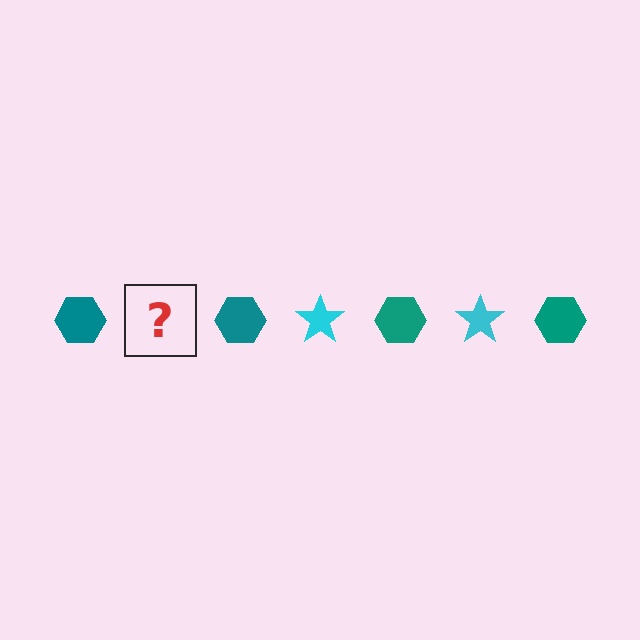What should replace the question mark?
The question mark should be replaced with a cyan star.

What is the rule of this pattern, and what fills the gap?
The rule is that the pattern alternates between teal hexagon and cyan star. The gap should be filled with a cyan star.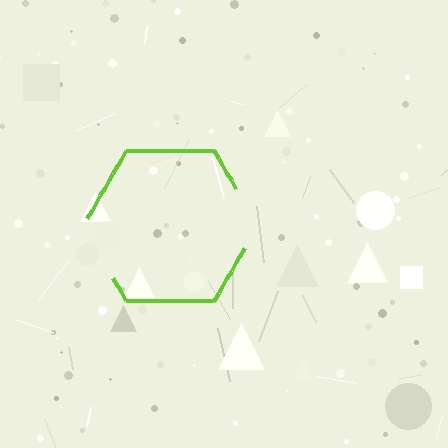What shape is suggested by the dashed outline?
The dashed outline suggests a hexagon.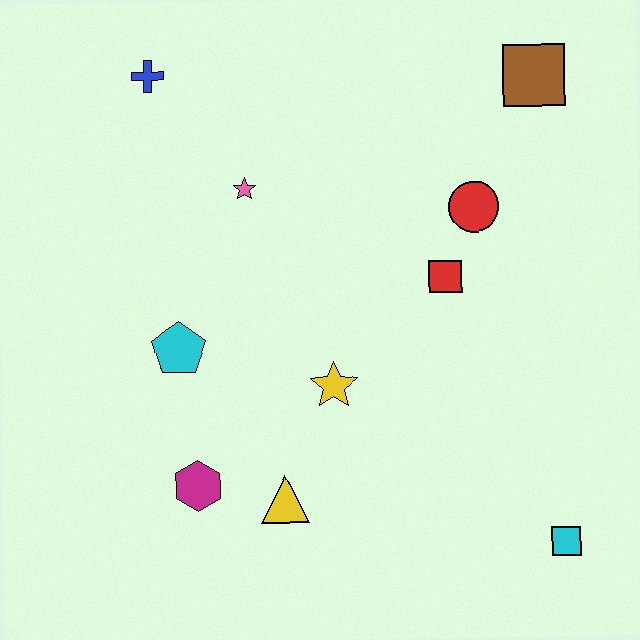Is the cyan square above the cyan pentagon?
No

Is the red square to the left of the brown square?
Yes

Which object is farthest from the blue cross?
The cyan square is farthest from the blue cross.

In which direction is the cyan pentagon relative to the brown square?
The cyan pentagon is to the left of the brown square.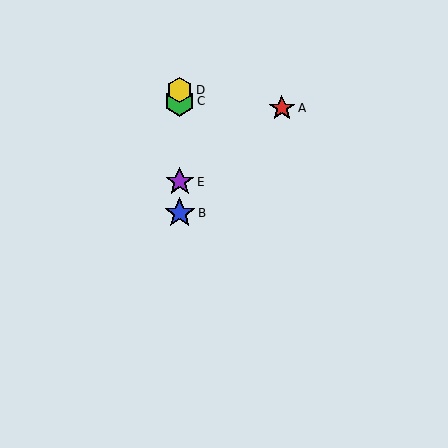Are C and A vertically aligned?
No, C is at x≈180 and A is at x≈282.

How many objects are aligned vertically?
4 objects (B, C, D, E) are aligned vertically.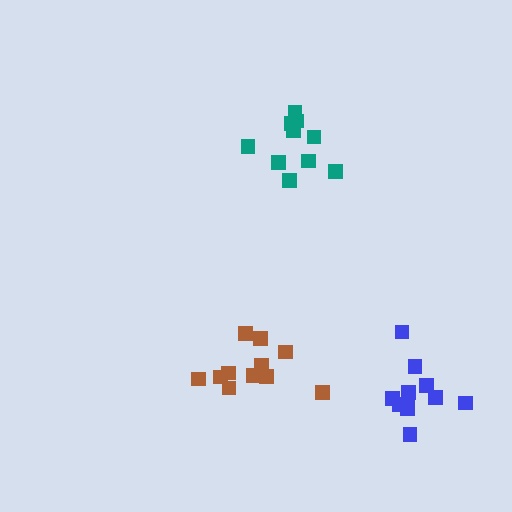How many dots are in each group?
Group 1: 11 dots, Group 2: 10 dots, Group 3: 11 dots (32 total).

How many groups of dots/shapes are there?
There are 3 groups.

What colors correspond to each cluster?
The clusters are colored: brown, teal, blue.